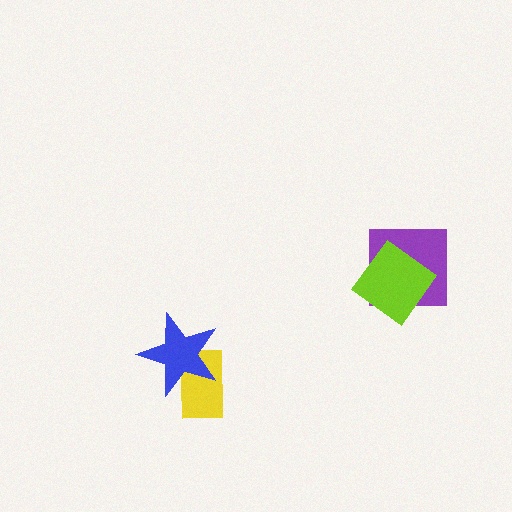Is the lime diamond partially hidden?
No, no other shape covers it.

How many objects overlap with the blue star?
1 object overlaps with the blue star.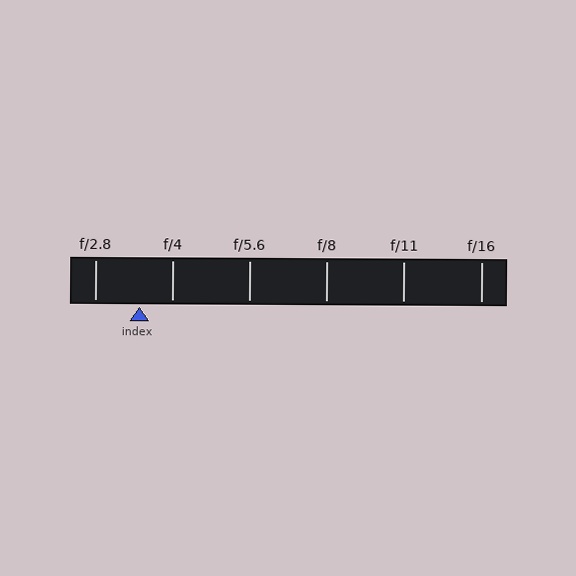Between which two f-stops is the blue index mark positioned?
The index mark is between f/2.8 and f/4.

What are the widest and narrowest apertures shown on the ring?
The widest aperture shown is f/2.8 and the narrowest is f/16.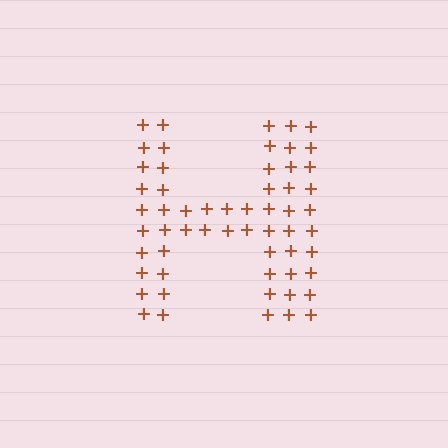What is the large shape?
The large shape is the letter H.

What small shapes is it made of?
It is made of small plus signs.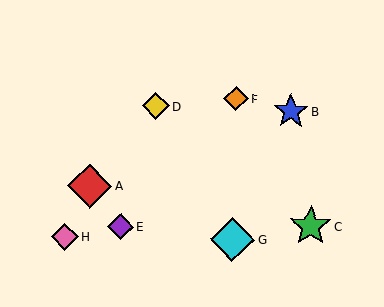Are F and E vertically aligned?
No, F is at x≈236 and E is at x≈121.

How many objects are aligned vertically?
2 objects (F, G) are aligned vertically.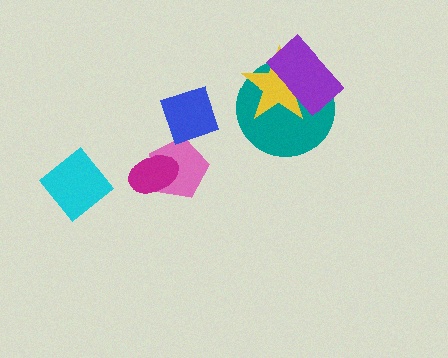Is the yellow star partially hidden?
Yes, it is partially covered by another shape.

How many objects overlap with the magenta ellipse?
1 object overlaps with the magenta ellipse.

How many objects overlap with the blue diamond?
1 object overlaps with the blue diamond.